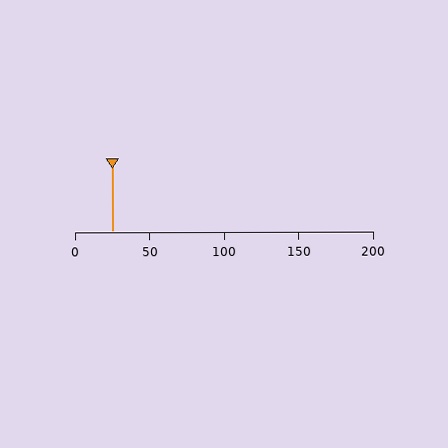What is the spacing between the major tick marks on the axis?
The major ticks are spaced 50 apart.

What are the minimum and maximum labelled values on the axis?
The axis runs from 0 to 200.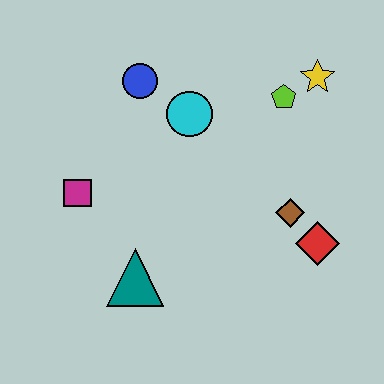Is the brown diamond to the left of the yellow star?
Yes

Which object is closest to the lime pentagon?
The yellow star is closest to the lime pentagon.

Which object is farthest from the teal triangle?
The yellow star is farthest from the teal triangle.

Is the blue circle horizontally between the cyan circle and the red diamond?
No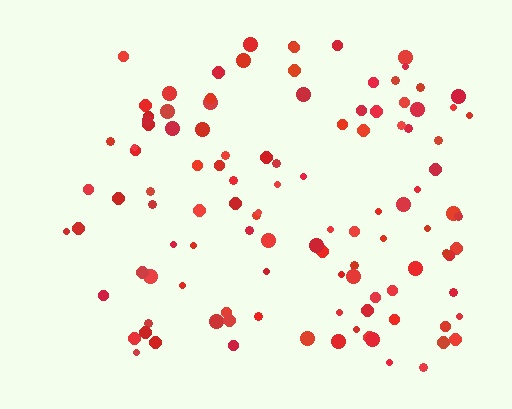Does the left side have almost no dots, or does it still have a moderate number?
Still a moderate number, just noticeably fewer than the right.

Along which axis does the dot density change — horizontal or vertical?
Horizontal.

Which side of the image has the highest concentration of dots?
The right.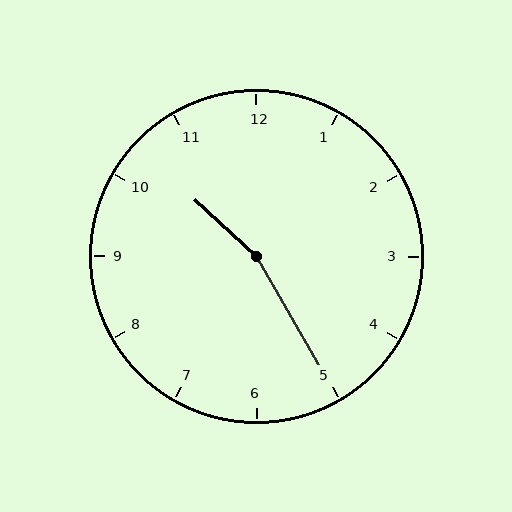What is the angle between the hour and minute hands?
Approximately 162 degrees.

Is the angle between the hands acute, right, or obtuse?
It is obtuse.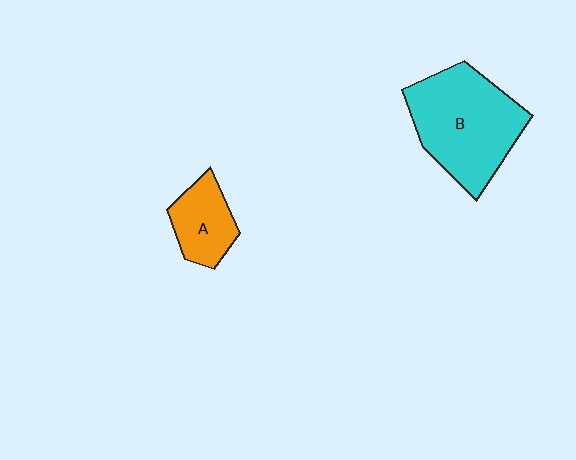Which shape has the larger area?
Shape B (cyan).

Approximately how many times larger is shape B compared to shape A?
Approximately 2.3 times.